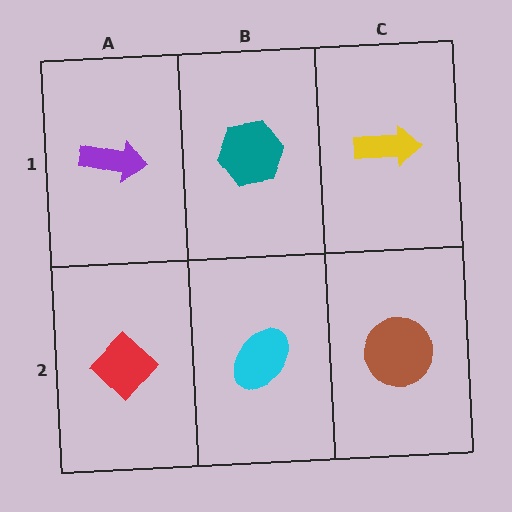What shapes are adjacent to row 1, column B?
A cyan ellipse (row 2, column B), a purple arrow (row 1, column A), a yellow arrow (row 1, column C).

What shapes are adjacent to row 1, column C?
A brown circle (row 2, column C), a teal hexagon (row 1, column B).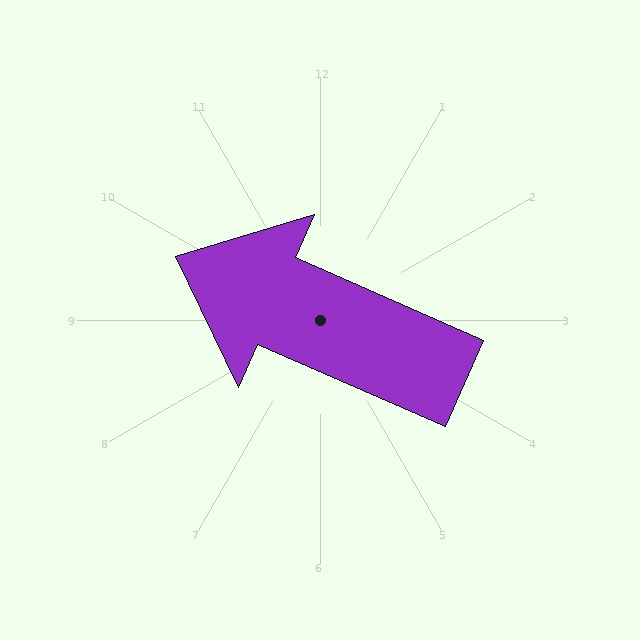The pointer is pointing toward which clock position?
Roughly 10 o'clock.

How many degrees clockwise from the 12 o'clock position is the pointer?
Approximately 294 degrees.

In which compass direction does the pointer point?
Northwest.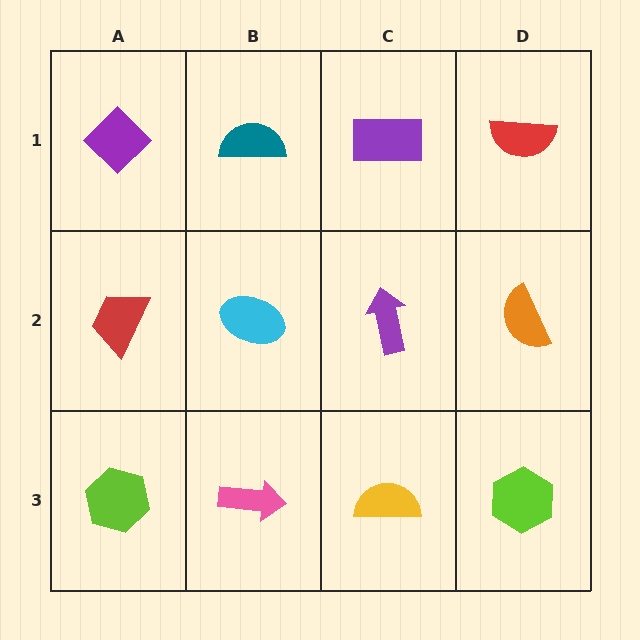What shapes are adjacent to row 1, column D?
An orange semicircle (row 2, column D), a purple rectangle (row 1, column C).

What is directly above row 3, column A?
A red trapezoid.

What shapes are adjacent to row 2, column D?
A red semicircle (row 1, column D), a lime hexagon (row 3, column D), a purple arrow (row 2, column C).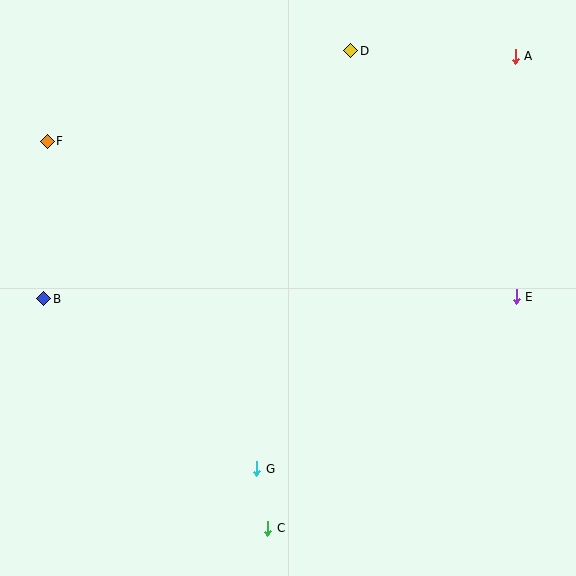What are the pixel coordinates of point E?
Point E is at (516, 297).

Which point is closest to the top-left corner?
Point F is closest to the top-left corner.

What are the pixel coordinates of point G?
Point G is at (257, 469).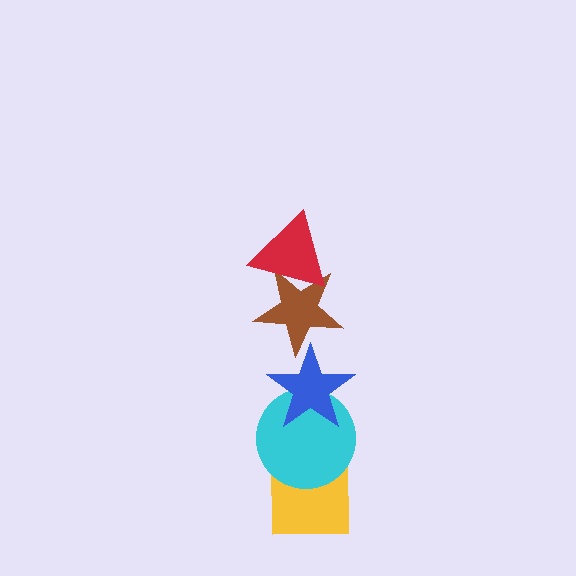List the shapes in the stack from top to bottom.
From top to bottom: the red triangle, the brown star, the blue star, the cyan circle, the yellow square.